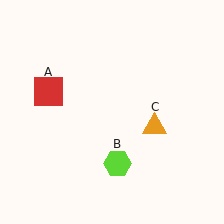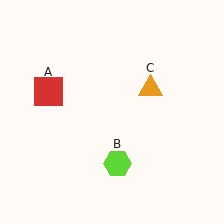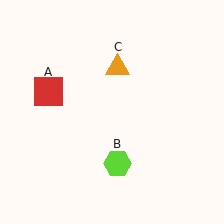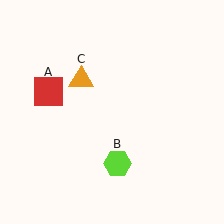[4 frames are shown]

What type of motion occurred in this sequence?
The orange triangle (object C) rotated counterclockwise around the center of the scene.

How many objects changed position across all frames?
1 object changed position: orange triangle (object C).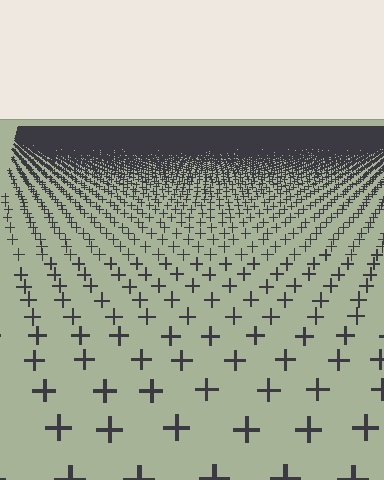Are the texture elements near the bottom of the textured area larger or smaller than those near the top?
Larger. Near the bottom, elements are closer to the viewer and appear at a bigger on-screen size.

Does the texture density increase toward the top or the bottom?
Density increases toward the top.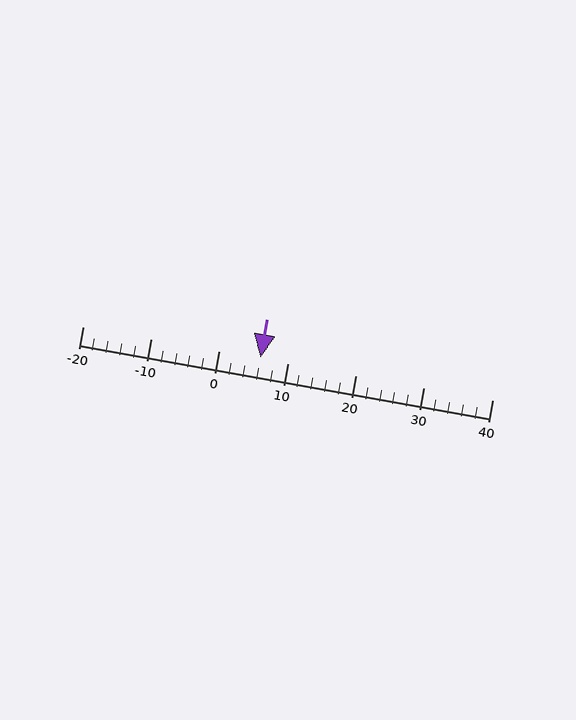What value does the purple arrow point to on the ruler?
The purple arrow points to approximately 6.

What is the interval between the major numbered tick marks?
The major tick marks are spaced 10 units apart.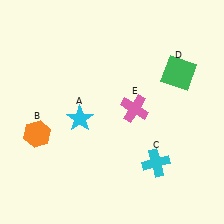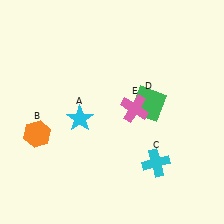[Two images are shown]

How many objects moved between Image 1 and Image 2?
1 object moved between the two images.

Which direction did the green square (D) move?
The green square (D) moved down.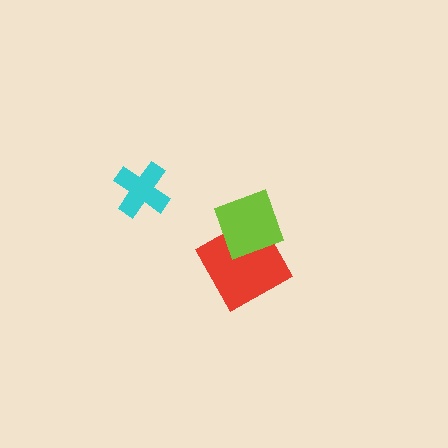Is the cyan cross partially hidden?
No, no other shape covers it.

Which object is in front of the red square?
The lime diamond is in front of the red square.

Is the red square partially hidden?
Yes, it is partially covered by another shape.